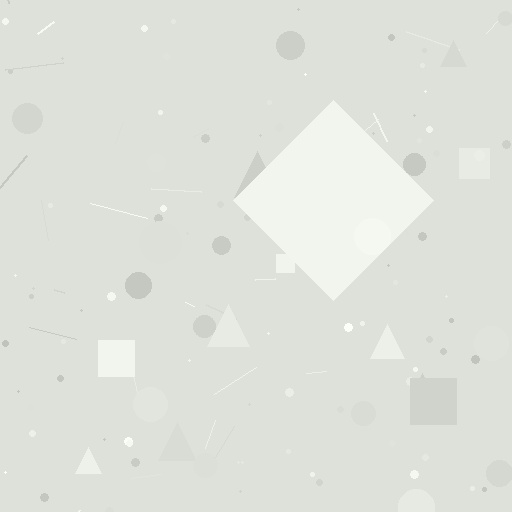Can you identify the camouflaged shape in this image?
The camouflaged shape is a diamond.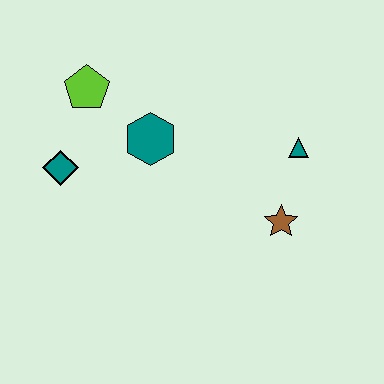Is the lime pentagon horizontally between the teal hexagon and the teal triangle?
No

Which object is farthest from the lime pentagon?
The brown star is farthest from the lime pentagon.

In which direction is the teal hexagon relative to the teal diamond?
The teal hexagon is to the right of the teal diamond.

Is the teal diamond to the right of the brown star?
No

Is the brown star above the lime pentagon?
No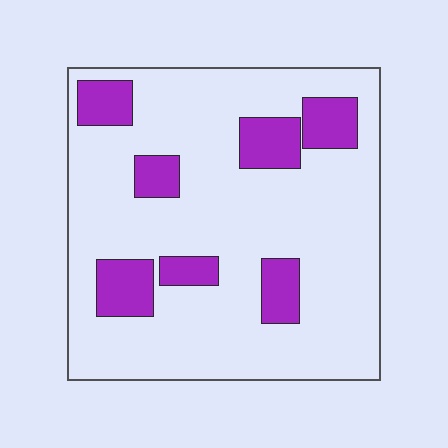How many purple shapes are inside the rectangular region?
7.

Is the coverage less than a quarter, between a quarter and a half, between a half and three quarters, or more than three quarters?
Less than a quarter.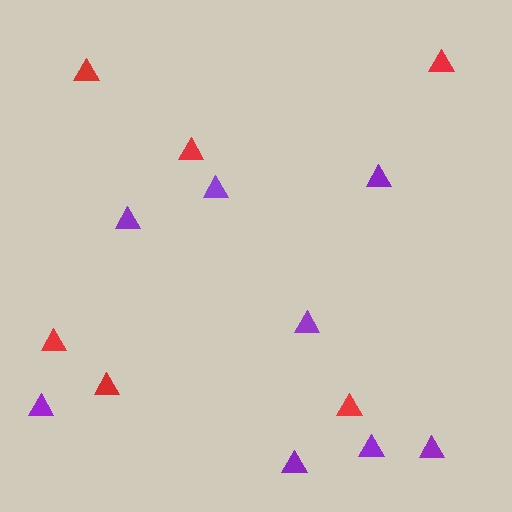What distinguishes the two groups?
There are 2 groups: one group of purple triangles (8) and one group of red triangles (6).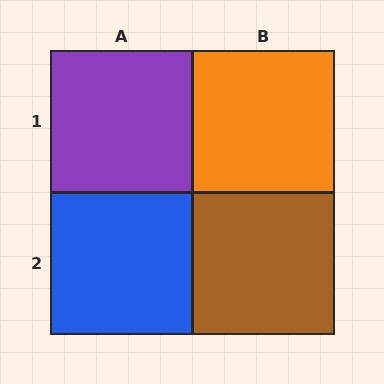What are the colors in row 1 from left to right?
Purple, orange.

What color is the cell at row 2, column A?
Blue.